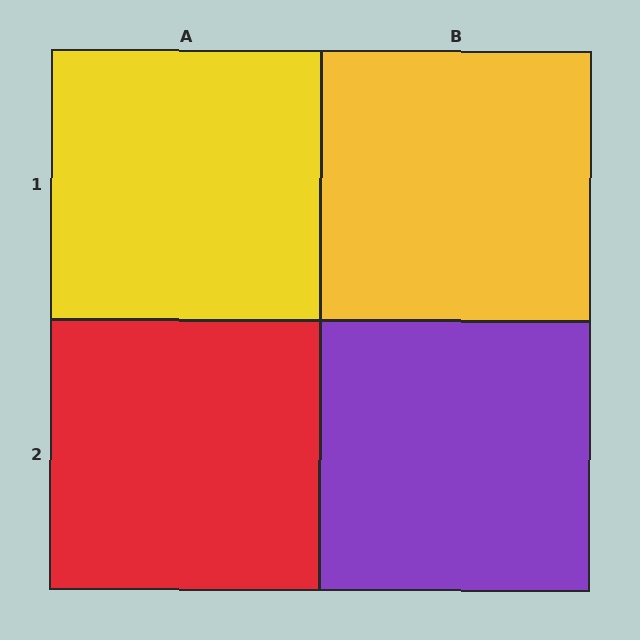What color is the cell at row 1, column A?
Yellow.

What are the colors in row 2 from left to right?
Red, purple.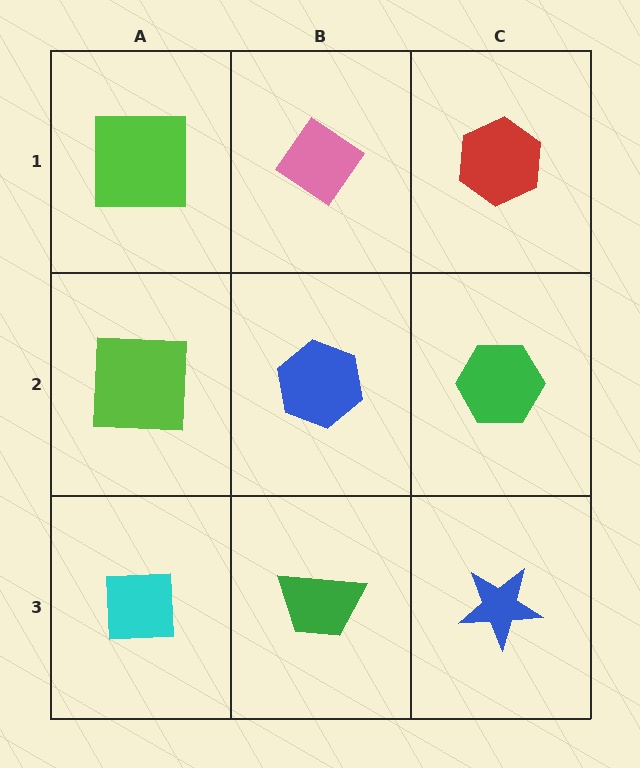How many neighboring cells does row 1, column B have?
3.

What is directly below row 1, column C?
A green hexagon.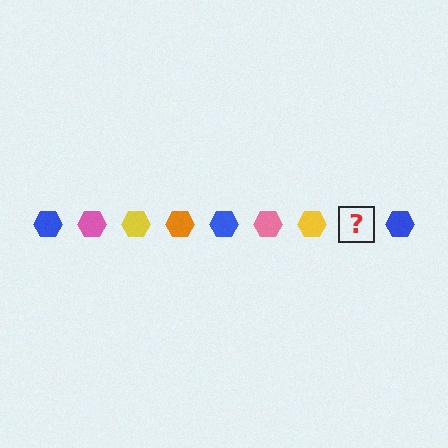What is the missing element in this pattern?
The missing element is an orange hexagon.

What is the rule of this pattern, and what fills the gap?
The rule is that the pattern cycles through blue, pink, yellow, orange hexagons. The gap should be filled with an orange hexagon.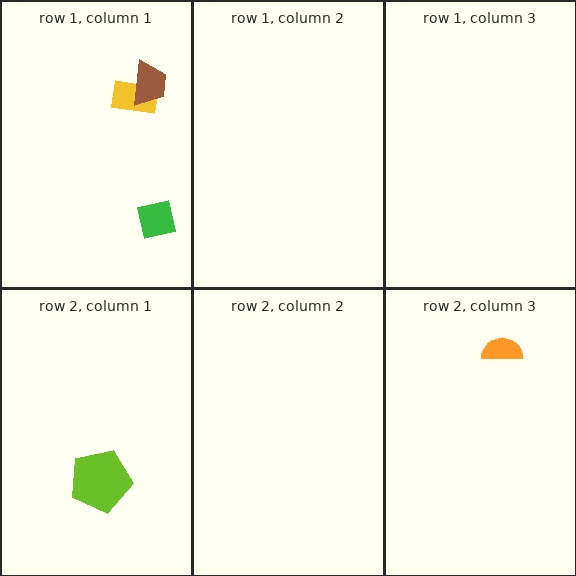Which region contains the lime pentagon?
The row 2, column 1 region.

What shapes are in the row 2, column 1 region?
The lime pentagon.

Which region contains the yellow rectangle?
The row 1, column 1 region.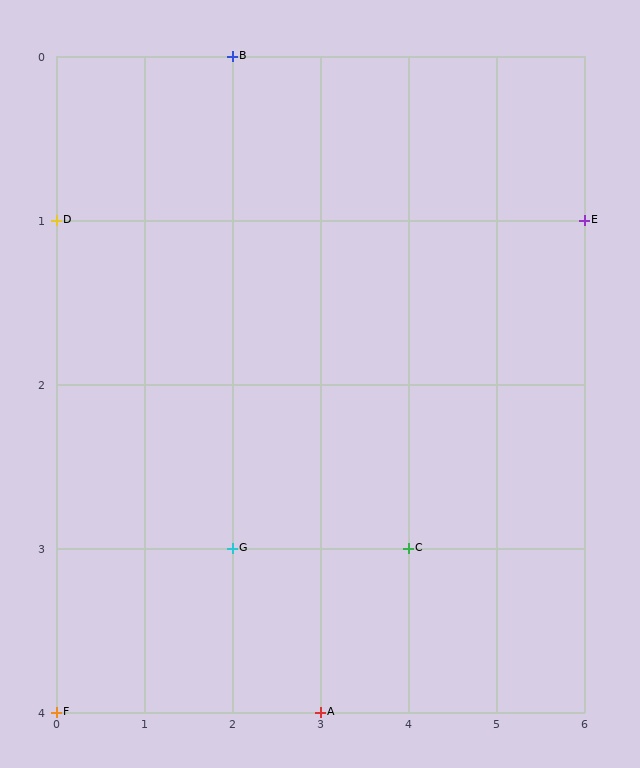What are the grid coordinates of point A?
Point A is at grid coordinates (3, 4).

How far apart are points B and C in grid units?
Points B and C are 2 columns and 3 rows apart (about 3.6 grid units diagonally).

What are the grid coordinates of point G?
Point G is at grid coordinates (2, 3).